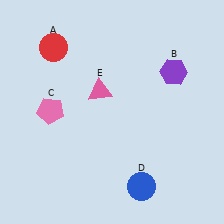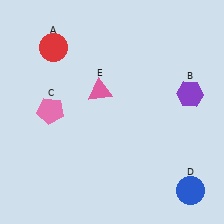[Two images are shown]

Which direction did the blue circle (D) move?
The blue circle (D) moved right.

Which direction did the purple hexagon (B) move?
The purple hexagon (B) moved down.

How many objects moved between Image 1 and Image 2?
2 objects moved between the two images.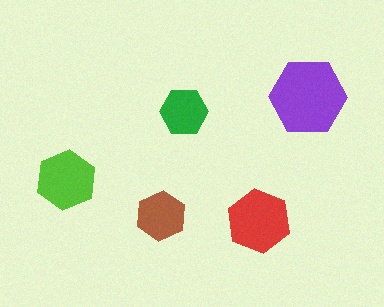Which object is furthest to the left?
The lime hexagon is leftmost.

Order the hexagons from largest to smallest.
the purple one, the red one, the lime one, the brown one, the green one.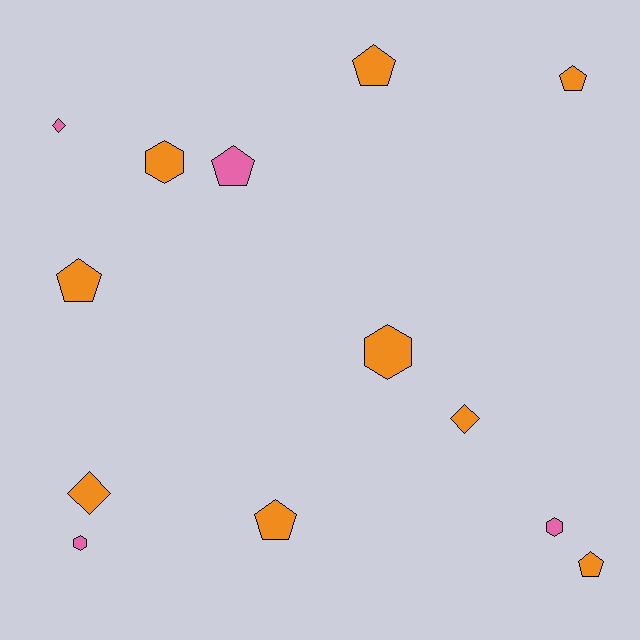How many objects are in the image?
There are 13 objects.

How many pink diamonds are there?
There is 1 pink diamond.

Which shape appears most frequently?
Pentagon, with 6 objects.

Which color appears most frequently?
Orange, with 9 objects.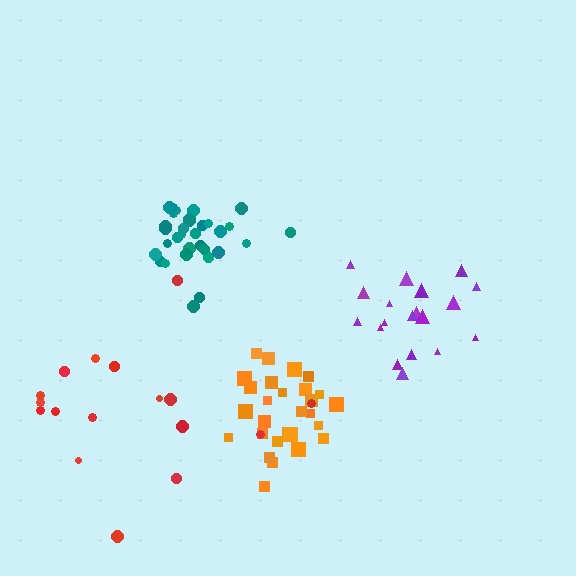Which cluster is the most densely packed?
Teal.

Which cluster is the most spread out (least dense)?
Red.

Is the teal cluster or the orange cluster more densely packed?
Teal.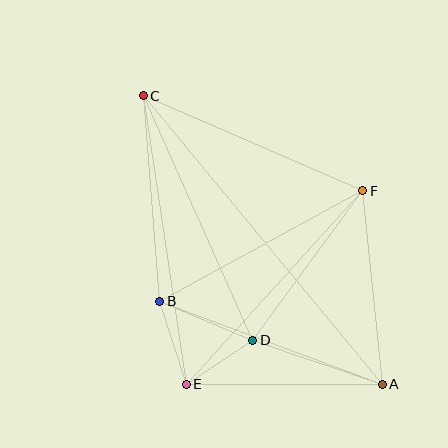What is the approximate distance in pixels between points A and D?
The distance between A and D is approximately 137 pixels.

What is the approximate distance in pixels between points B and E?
The distance between B and E is approximately 87 pixels.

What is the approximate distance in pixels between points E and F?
The distance between E and F is approximately 262 pixels.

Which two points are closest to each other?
Points D and E are closest to each other.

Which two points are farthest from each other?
Points A and C are farthest from each other.